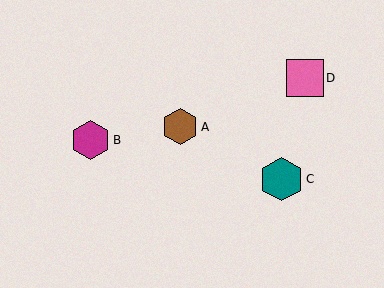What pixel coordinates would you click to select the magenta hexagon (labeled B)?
Click at (90, 140) to select the magenta hexagon B.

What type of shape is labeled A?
Shape A is a brown hexagon.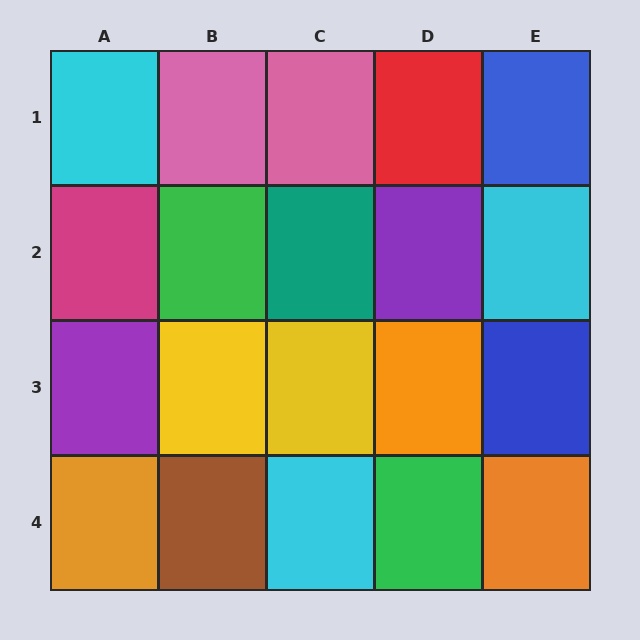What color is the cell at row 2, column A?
Magenta.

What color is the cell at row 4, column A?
Orange.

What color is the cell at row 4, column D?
Green.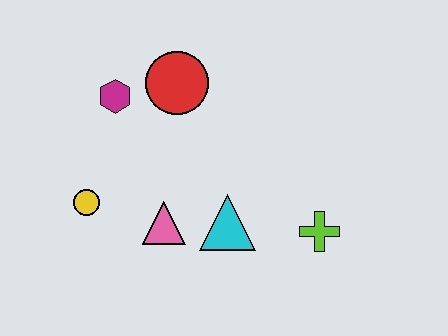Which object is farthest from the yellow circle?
The lime cross is farthest from the yellow circle.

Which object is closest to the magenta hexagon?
The red circle is closest to the magenta hexagon.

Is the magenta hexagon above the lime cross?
Yes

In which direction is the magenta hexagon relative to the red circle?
The magenta hexagon is to the left of the red circle.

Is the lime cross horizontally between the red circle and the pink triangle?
No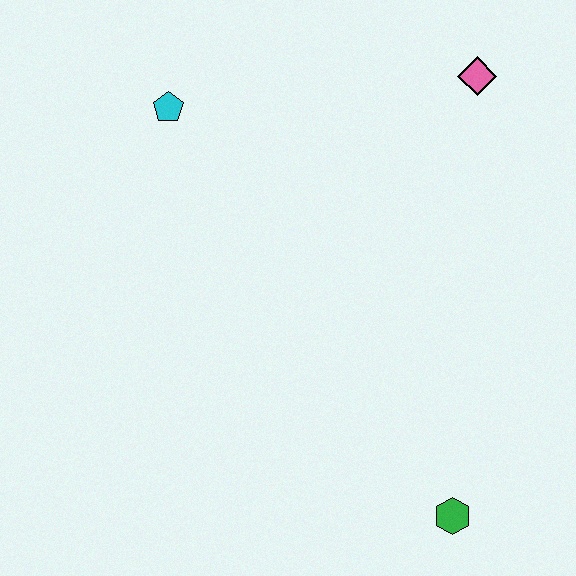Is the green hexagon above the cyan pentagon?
No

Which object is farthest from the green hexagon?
The cyan pentagon is farthest from the green hexagon.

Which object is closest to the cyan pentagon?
The pink diamond is closest to the cyan pentagon.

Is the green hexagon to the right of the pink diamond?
No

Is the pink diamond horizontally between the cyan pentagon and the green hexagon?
No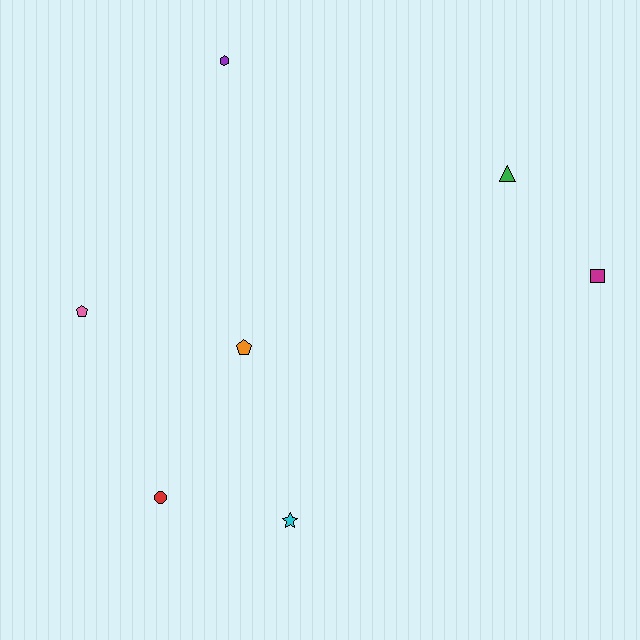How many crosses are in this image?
There are no crosses.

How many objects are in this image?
There are 7 objects.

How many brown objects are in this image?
There are no brown objects.